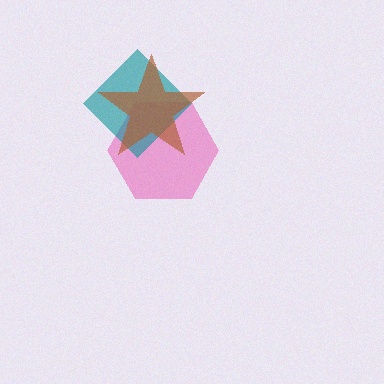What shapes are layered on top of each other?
The layered shapes are: a pink hexagon, a teal diamond, a brown star.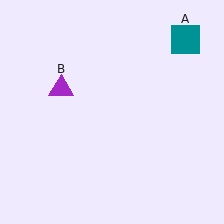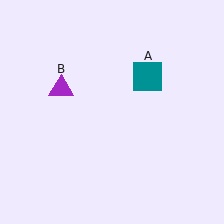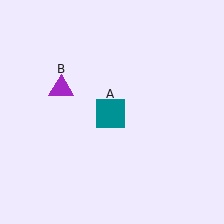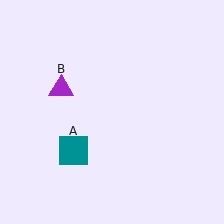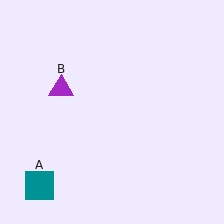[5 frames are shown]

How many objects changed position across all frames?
1 object changed position: teal square (object A).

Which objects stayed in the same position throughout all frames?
Purple triangle (object B) remained stationary.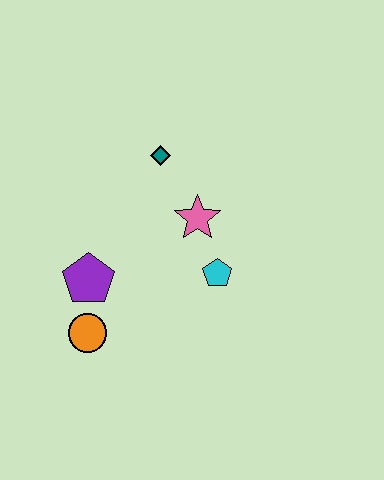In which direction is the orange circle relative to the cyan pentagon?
The orange circle is to the left of the cyan pentagon.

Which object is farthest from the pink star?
The orange circle is farthest from the pink star.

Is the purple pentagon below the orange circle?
No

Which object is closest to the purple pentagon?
The orange circle is closest to the purple pentagon.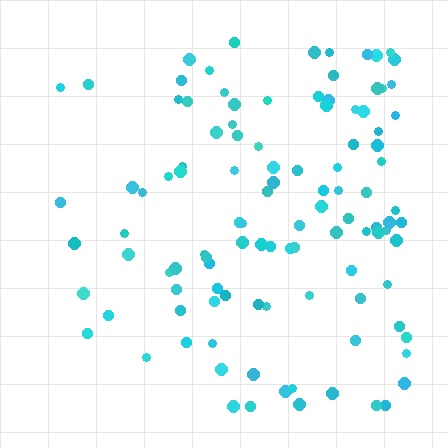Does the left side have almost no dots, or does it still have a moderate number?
Still a moderate number, just noticeably fewer than the right.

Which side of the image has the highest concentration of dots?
The right.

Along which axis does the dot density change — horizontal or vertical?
Horizontal.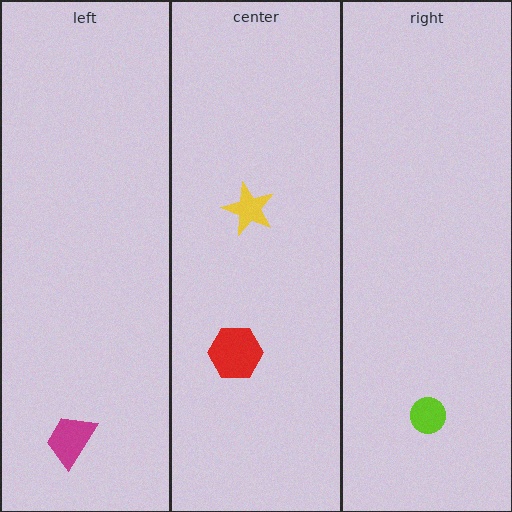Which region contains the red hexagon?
The center region.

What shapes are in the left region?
The magenta trapezoid.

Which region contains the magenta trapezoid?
The left region.